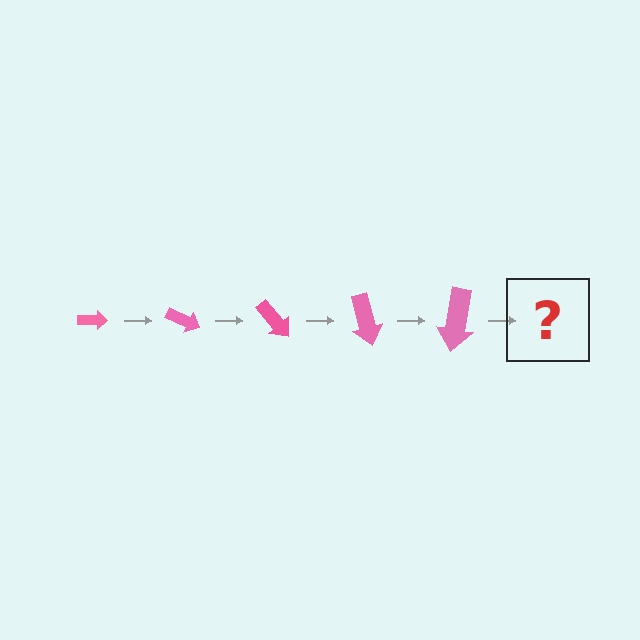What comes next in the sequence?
The next element should be an arrow, larger than the previous one and rotated 125 degrees from the start.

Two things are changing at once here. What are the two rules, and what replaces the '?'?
The two rules are that the arrow grows larger each step and it rotates 25 degrees each step. The '?' should be an arrow, larger than the previous one and rotated 125 degrees from the start.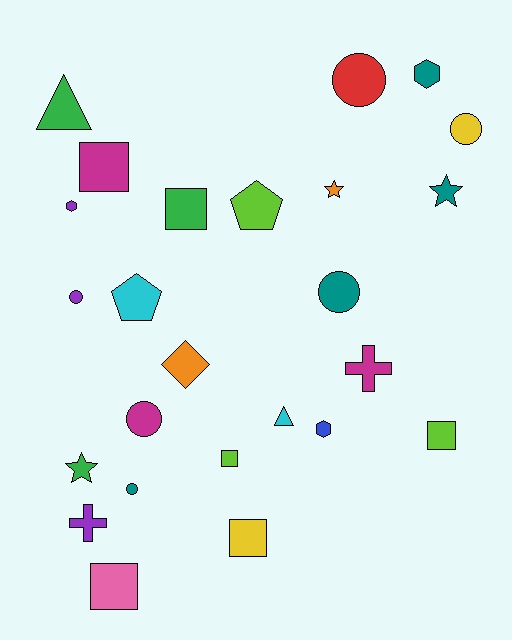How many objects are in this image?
There are 25 objects.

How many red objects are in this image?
There is 1 red object.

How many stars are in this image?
There are 3 stars.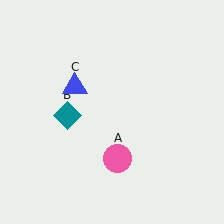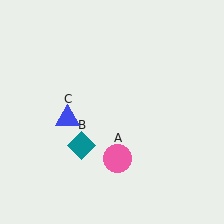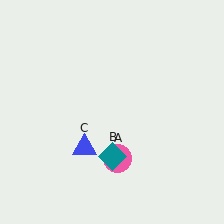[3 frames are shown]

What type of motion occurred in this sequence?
The teal diamond (object B), blue triangle (object C) rotated counterclockwise around the center of the scene.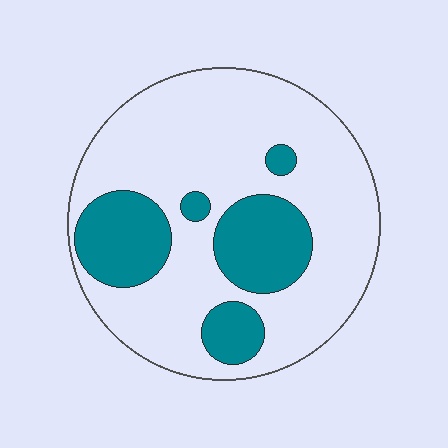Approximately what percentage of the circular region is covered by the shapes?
Approximately 25%.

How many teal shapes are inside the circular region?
5.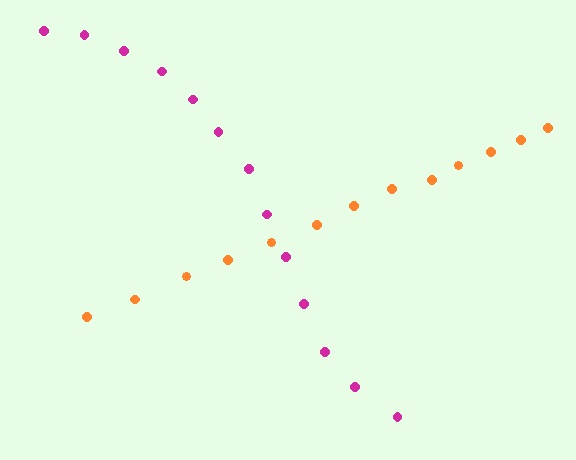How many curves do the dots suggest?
There are 2 distinct paths.